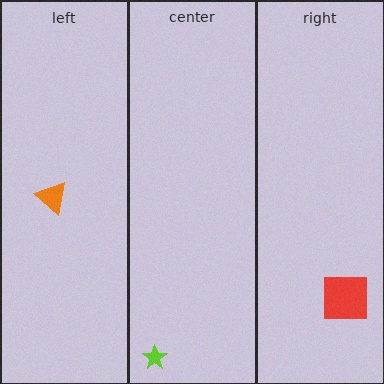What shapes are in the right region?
The red square.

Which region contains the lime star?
The center region.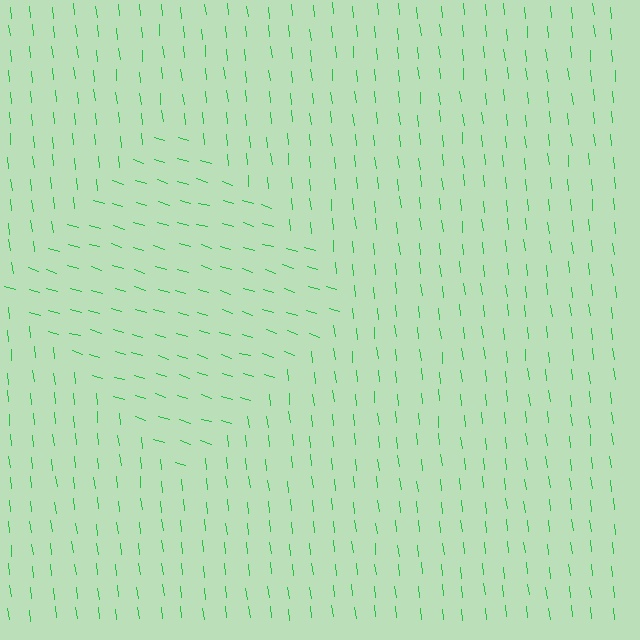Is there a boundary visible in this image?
Yes, there is a texture boundary formed by a change in line orientation.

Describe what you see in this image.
The image is filled with small green line segments. A diamond region in the image has lines oriented differently from the surrounding lines, creating a visible texture boundary.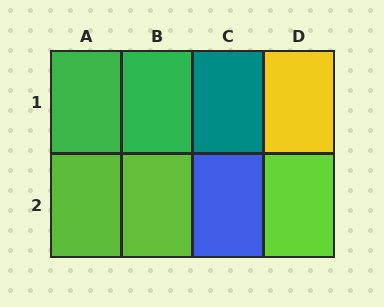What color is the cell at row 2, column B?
Lime.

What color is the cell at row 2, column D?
Lime.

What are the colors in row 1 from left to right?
Green, green, teal, yellow.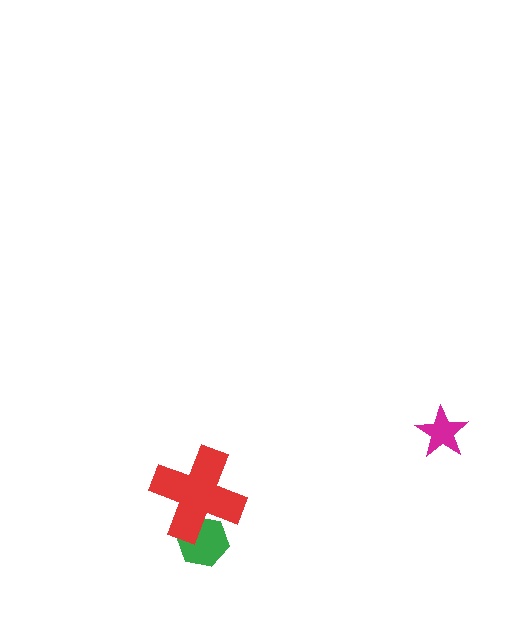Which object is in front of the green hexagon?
The red cross is in front of the green hexagon.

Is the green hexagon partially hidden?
Yes, it is partially covered by another shape.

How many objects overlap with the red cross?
1 object overlaps with the red cross.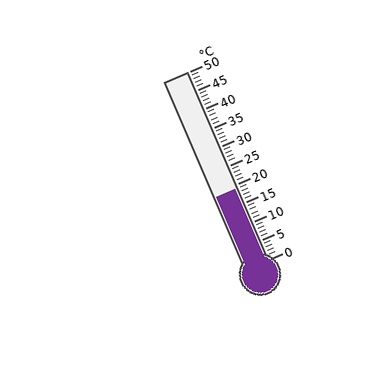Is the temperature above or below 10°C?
The temperature is above 10°C.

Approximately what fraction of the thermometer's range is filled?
The thermometer is filled to approximately 40% of its range.